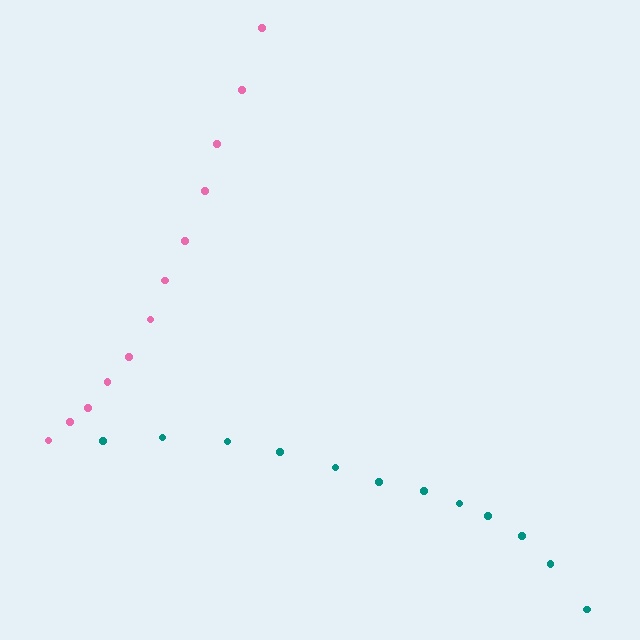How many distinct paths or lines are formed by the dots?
There are 2 distinct paths.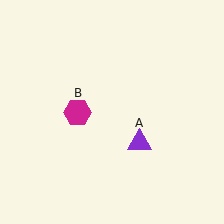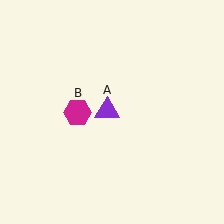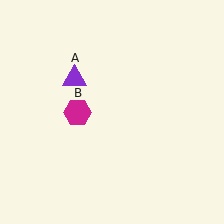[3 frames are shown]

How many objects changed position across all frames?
1 object changed position: purple triangle (object A).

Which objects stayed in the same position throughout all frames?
Magenta hexagon (object B) remained stationary.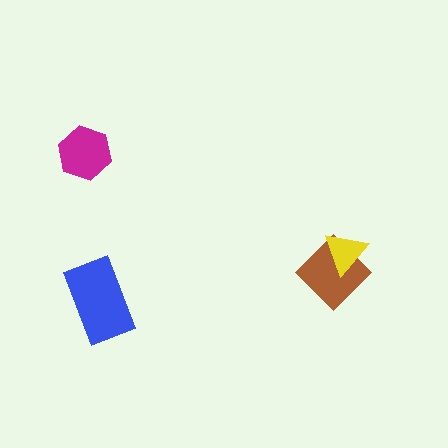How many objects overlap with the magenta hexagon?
0 objects overlap with the magenta hexagon.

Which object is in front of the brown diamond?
The yellow triangle is in front of the brown diamond.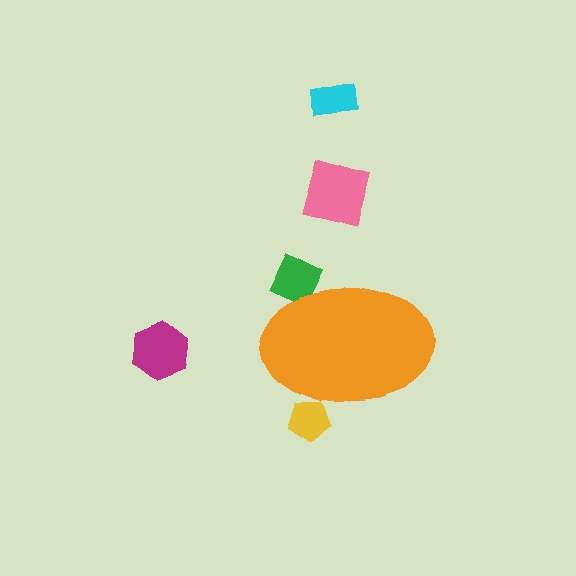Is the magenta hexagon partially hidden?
No, the magenta hexagon is fully visible.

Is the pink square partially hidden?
No, the pink square is fully visible.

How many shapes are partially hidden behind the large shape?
2 shapes are partially hidden.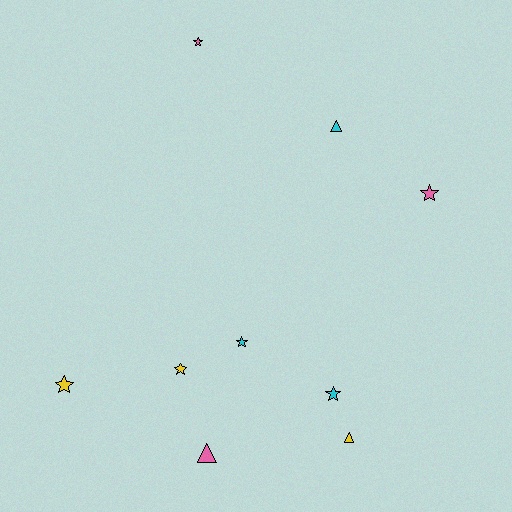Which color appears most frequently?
Pink, with 3 objects.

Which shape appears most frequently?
Star, with 6 objects.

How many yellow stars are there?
There are 2 yellow stars.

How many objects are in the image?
There are 9 objects.